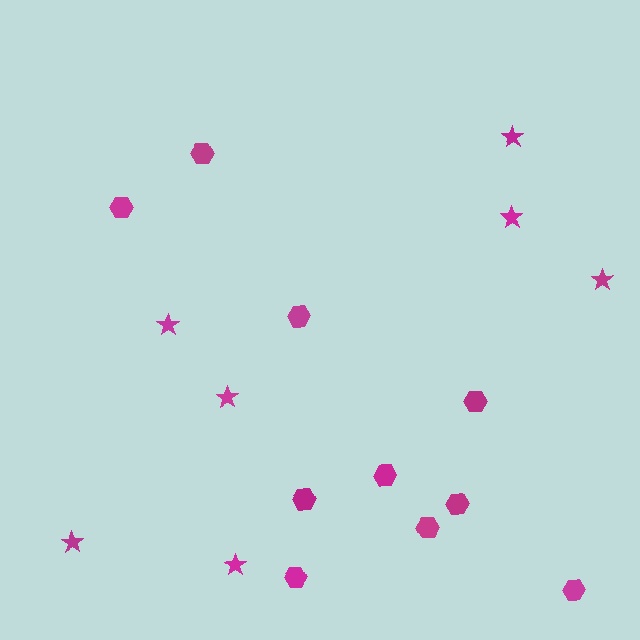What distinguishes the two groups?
There are 2 groups: one group of hexagons (10) and one group of stars (7).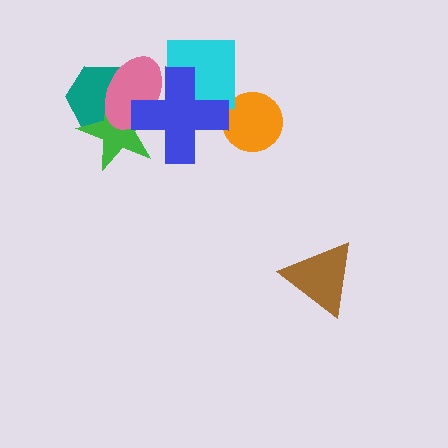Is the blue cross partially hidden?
No, no other shape covers it.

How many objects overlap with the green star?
3 objects overlap with the green star.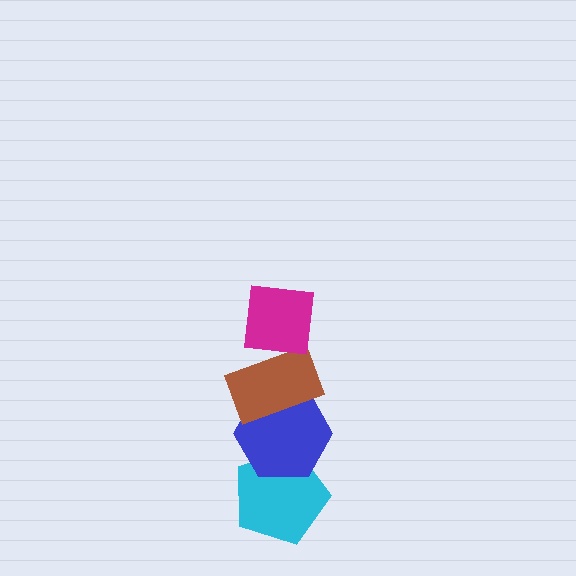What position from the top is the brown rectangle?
The brown rectangle is 2nd from the top.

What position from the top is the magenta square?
The magenta square is 1st from the top.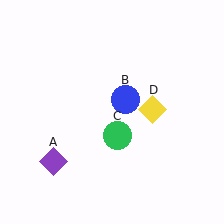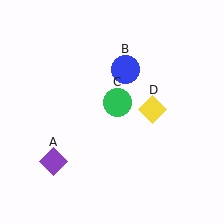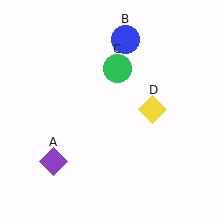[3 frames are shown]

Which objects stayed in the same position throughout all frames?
Purple diamond (object A) and yellow diamond (object D) remained stationary.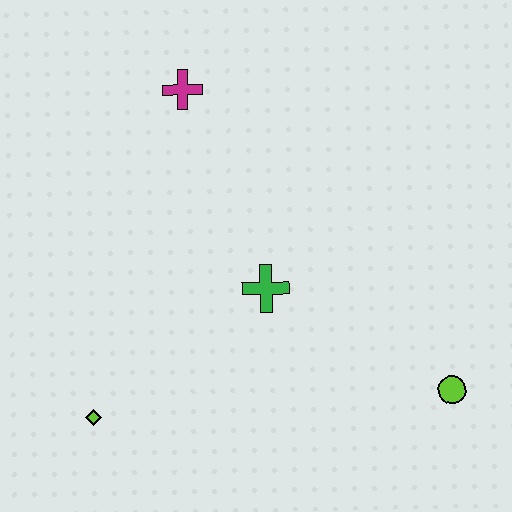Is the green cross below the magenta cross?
Yes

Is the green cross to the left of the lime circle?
Yes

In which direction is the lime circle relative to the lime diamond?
The lime circle is to the right of the lime diamond.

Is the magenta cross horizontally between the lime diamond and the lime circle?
Yes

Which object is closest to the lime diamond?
The green cross is closest to the lime diamond.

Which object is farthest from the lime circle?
The magenta cross is farthest from the lime circle.